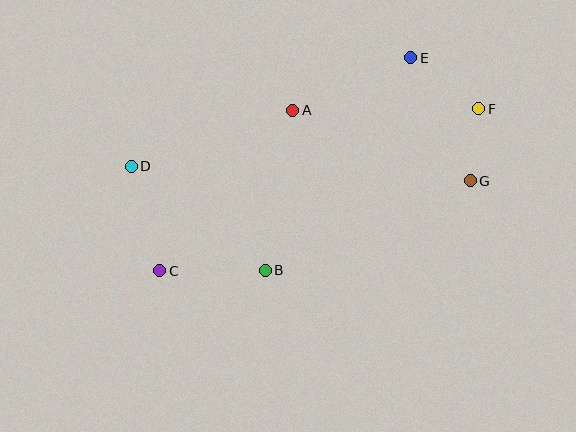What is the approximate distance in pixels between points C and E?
The distance between C and E is approximately 330 pixels.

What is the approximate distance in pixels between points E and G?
The distance between E and G is approximately 137 pixels.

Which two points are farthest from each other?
Points C and F are farthest from each other.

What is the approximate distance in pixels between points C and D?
The distance between C and D is approximately 108 pixels.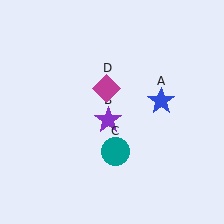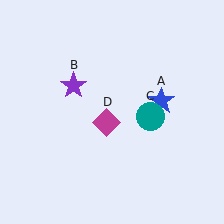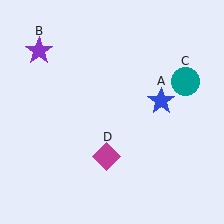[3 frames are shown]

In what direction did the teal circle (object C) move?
The teal circle (object C) moved up and to the right.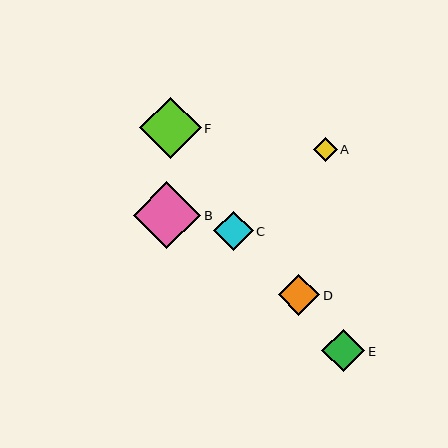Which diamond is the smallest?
Diamond A is the smallest with a size of approximately 24 pixels.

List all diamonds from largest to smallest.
From largest to smallest: B, F, E, D, C, A.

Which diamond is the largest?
Diamond B is the largest with a size of approximately 67 pixels.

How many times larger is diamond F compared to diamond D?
Diamond F is approximately 1.5 times the size of diamond D.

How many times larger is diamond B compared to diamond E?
Diamond B is approximately 1.6 times the size of diamond E.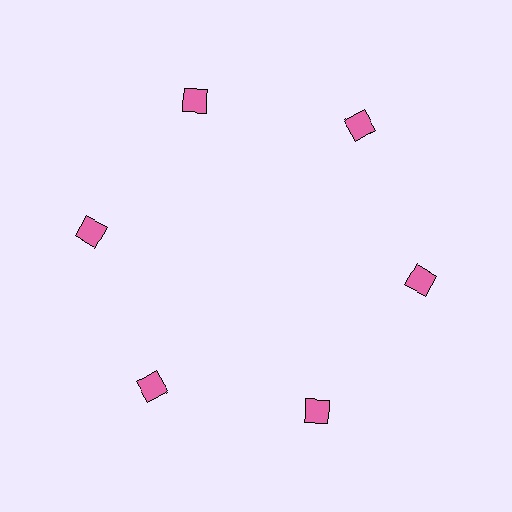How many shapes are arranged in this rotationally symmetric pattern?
There are 6 shapes, arranged in 6 groups of 1.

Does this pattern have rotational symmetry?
Yes, this pattern has 6-fold rotational symmetry. It looks the same after rotating 60 degrees around the center.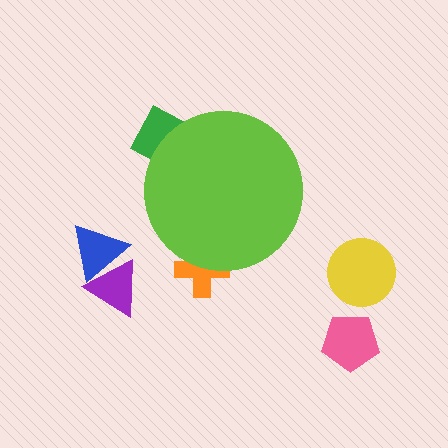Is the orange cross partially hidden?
Yes, the orange cross is partially hidden behind the lime circle.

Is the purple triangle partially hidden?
No, the purple triangle is fully visible.